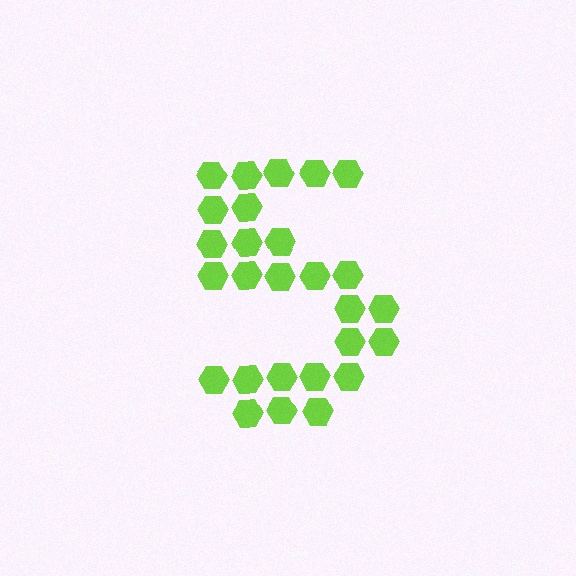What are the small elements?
The small elements are hexagons.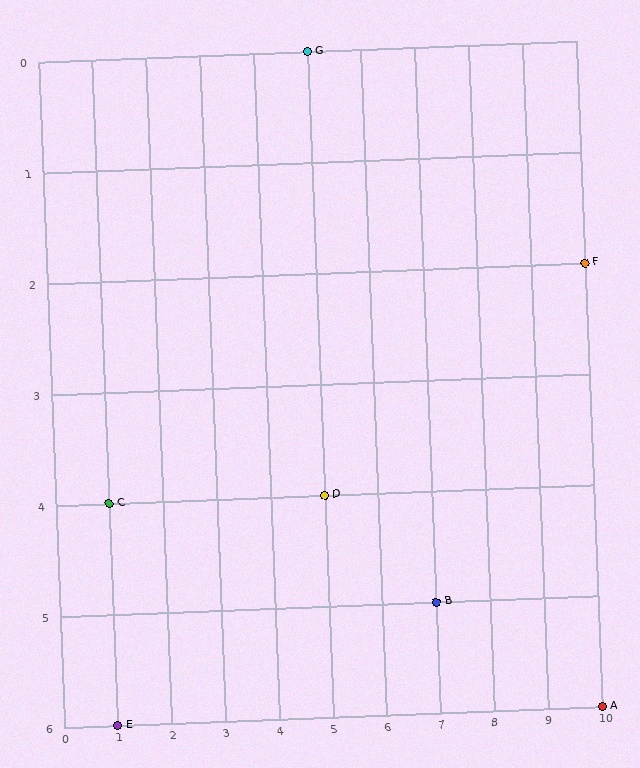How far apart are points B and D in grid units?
Points B and D are 2 columns and 1 row apart (about 2.2 grid units diagonally).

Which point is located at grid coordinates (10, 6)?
Point A is at (10, 6).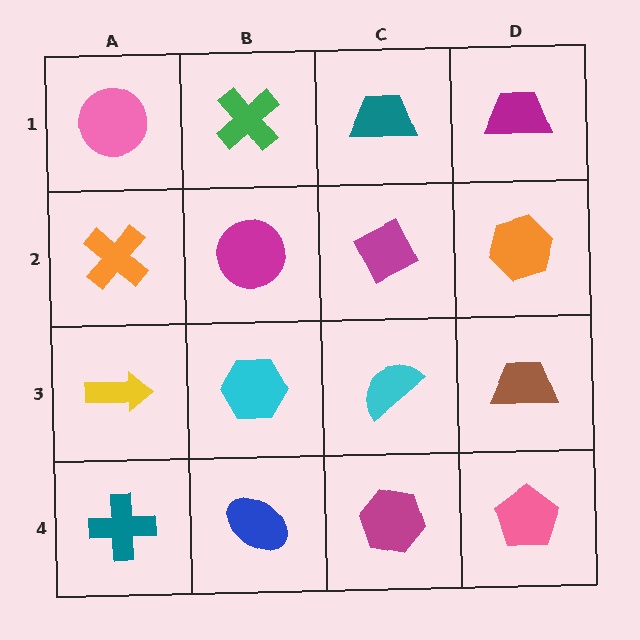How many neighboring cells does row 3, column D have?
3.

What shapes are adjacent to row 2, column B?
A green cross (row 1, column B), a cyan hexagon (row 3, column B), an orange cross (row 2, column A), a magenta diamond (row 2, column C).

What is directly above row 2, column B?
A green cross.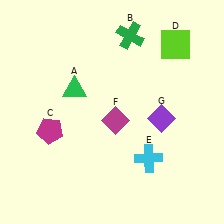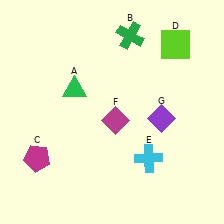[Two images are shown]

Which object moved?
The magenta pentagon (C) moved down.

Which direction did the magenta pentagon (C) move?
The magenta pentagon (C) moved down.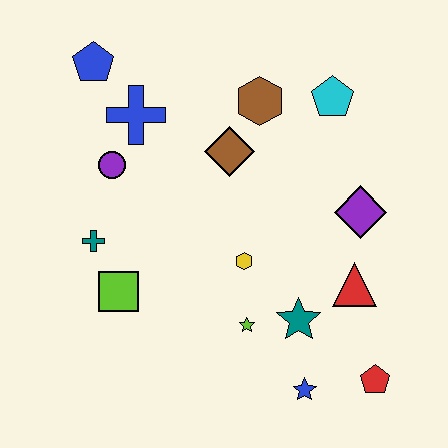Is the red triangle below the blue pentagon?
Yes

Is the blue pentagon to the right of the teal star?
No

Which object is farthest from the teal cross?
The red pentagon is farthest from the teal cross.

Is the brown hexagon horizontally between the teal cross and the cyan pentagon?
Yes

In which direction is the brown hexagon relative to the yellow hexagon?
The brown hexagon is above the yellow hexagon.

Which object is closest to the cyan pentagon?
The brown hexagon is closest to the cyan pentagon.